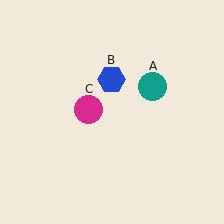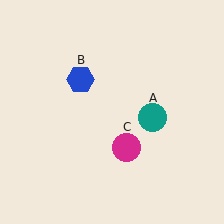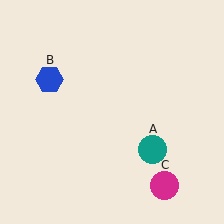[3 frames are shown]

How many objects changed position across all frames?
3 objects changed position: teal circle (object A), blue hexagon (object B), magenta circle (object C).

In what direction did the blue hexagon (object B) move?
The blue hexagon (object B) moved left.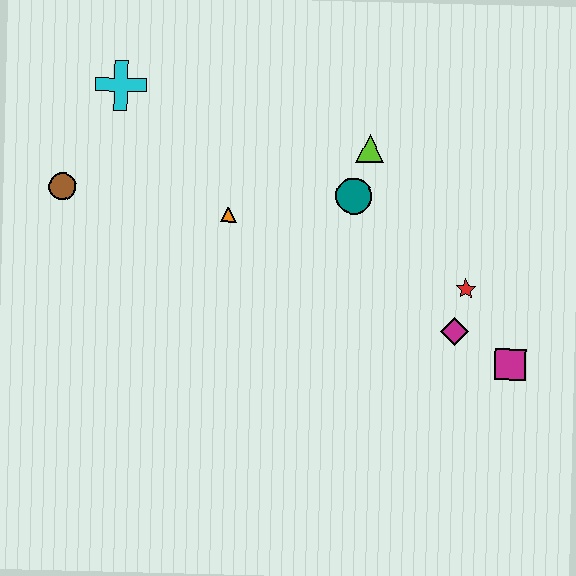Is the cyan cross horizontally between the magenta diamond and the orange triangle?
No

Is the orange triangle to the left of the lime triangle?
Yes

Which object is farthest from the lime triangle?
The brown circle is farthest from the lime triangle.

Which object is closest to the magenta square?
The magenta diamond is closest to the magenta square.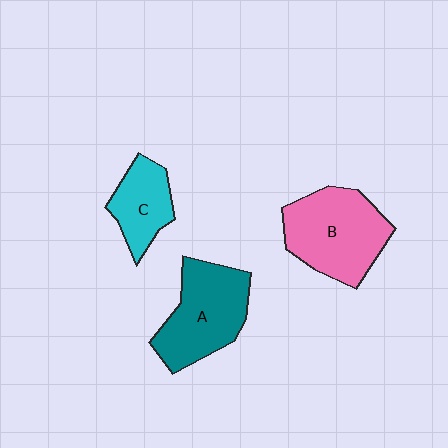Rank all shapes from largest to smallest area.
From largest to smallest: B (pink), A (teal), C (cyan).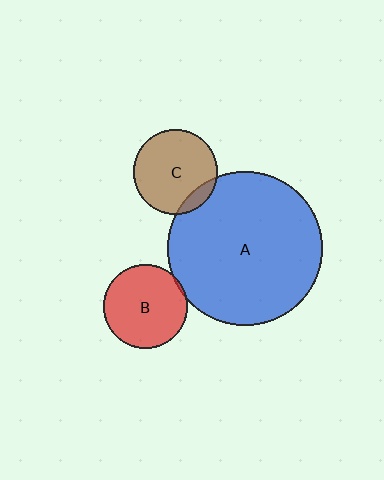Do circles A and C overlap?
Yes.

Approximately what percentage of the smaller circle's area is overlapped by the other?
Approximately 10%.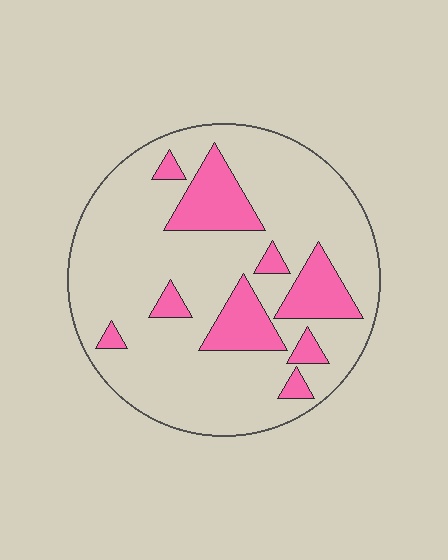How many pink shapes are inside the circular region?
9.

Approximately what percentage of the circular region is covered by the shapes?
Approximately 20%.